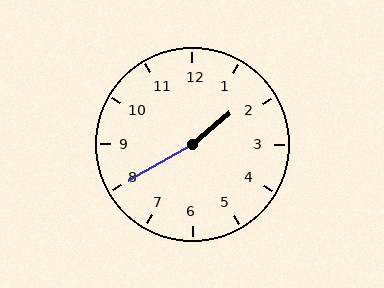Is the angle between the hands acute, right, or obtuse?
It is obtuse.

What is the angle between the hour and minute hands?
Approximately 170 degrees.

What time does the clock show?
1:40.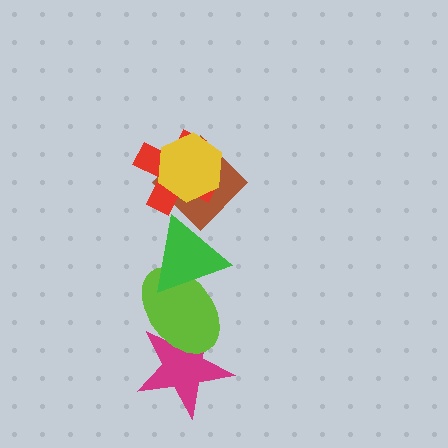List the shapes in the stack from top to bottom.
From top to bottom: the yellow hexagon, the red cross, the brown diamond, the green triangle, the lime ellipse, the magenta star.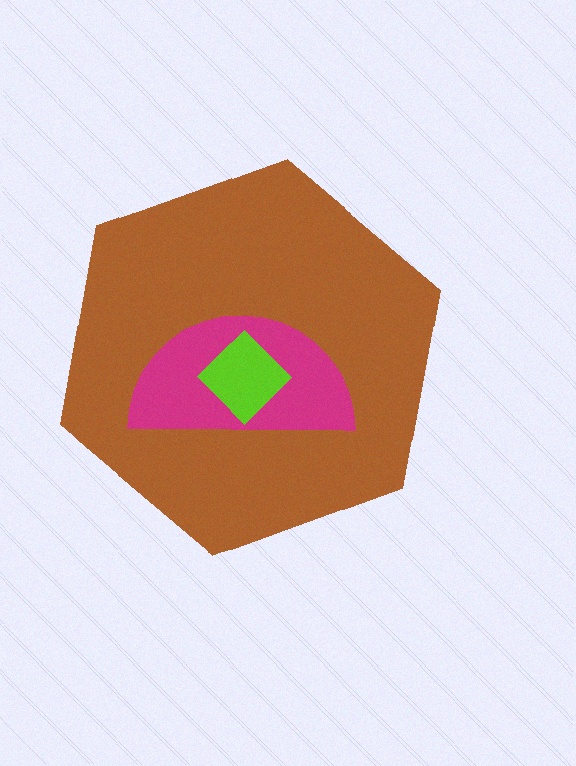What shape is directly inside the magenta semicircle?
The lime diamond.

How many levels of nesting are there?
3.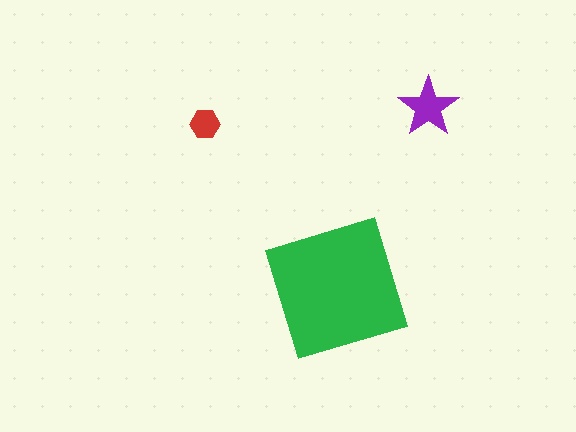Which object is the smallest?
The red hexagon.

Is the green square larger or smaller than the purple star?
Larger.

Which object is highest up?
The purple star is topmost.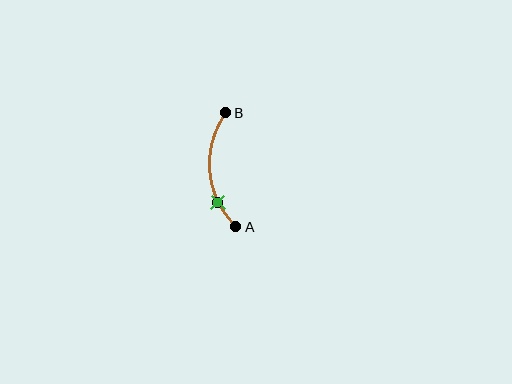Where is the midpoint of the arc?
The arc midpoint is the point on the curve farthest from the straight line joining A and B. It sits to the left of that line.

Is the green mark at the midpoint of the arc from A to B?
No. The green mark lies on the arc but is closer to endpoint A. The arc midpoint would be at the point on the curve equidistant along the arc from both A and B.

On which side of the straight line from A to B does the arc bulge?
The arc bulges to the left of the straight line connecting A and B.